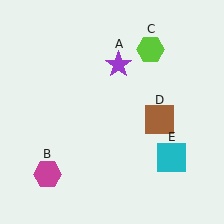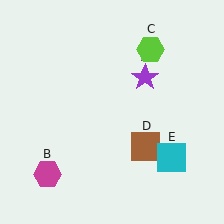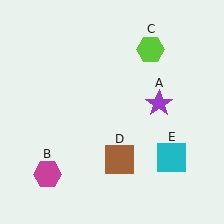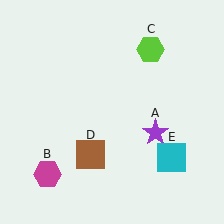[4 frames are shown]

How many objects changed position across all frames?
2 objects changed position: purple star (object A), brown square (object D).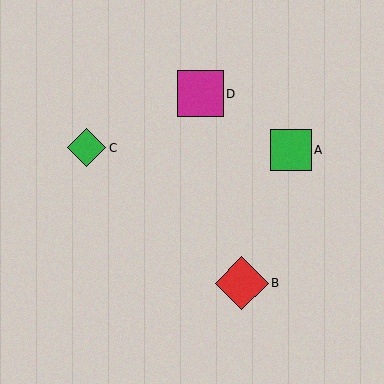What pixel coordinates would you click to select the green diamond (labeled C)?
Click at (87, 148) to select the green diamond C.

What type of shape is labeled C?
Shape C is a green diamond.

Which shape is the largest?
The red diamond (labeled B) is the largest.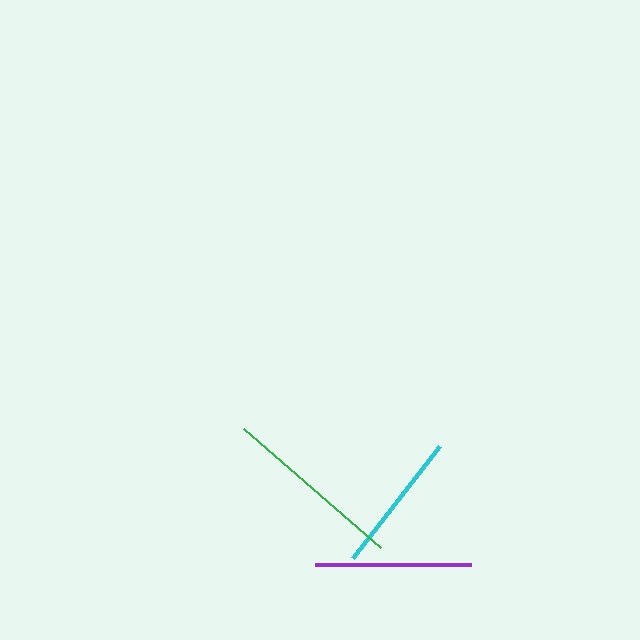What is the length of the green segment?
The green segment is approximately 182 pixels long.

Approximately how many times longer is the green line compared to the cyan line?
The green line is approximately 1.3 times the length of the cyan line.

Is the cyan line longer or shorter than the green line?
The green line is longer than the cyan line.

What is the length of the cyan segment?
The cyan segment is approximately 142 pixels long.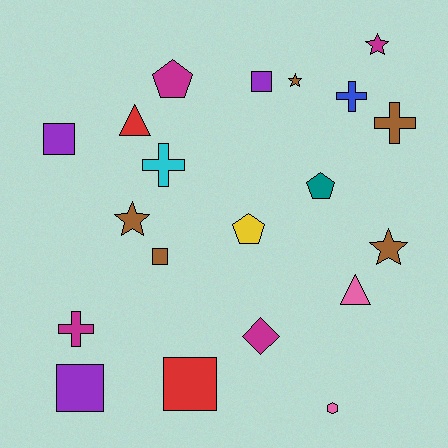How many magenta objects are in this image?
There are 4 magenta objects.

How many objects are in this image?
There are 20 objects.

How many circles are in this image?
There are no circles.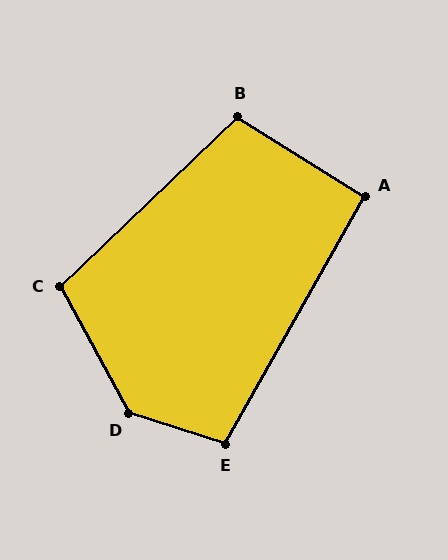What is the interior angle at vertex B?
Approximately 104 degrees (obtuse).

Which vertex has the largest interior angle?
D, at approximately 136 degrees.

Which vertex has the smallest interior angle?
A, at approximately 93 degrees.